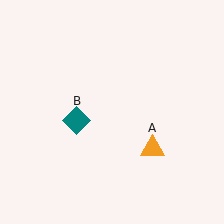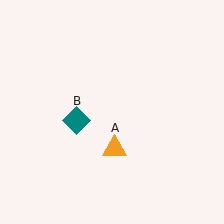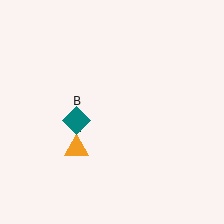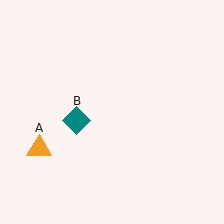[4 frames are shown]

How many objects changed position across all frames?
1 object changed position: orange triangle (object A).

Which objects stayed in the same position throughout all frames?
Teal diamond (object B) remained stationary.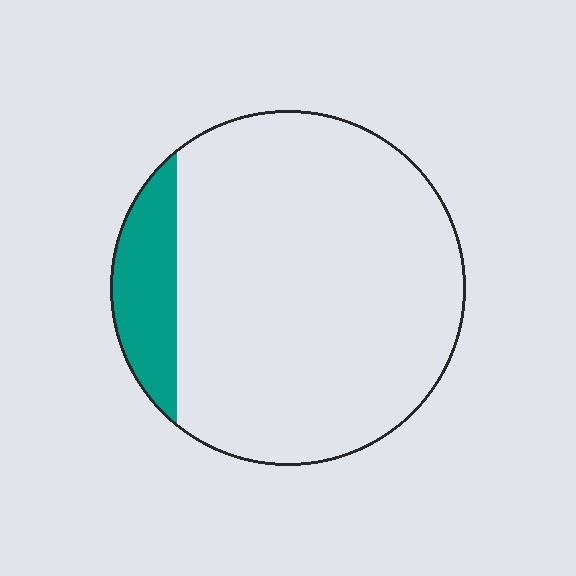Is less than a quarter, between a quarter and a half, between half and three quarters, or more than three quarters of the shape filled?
Less than a quarter.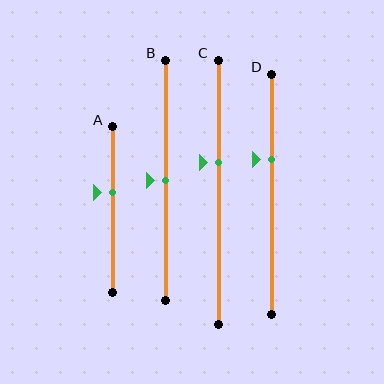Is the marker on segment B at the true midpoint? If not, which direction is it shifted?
Yes, the marker on segment B is at the true midpoint.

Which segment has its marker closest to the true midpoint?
Segment B has its marker closest to the true midpoint.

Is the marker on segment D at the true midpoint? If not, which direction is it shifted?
No, the marker on segment D is shifted upward by about 14% of the segment length.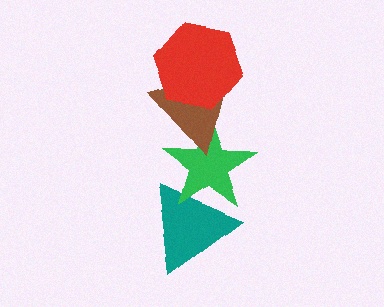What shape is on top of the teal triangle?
The green star is on top of the teal triangle.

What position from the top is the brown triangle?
The brown triangle is 2nd from the top.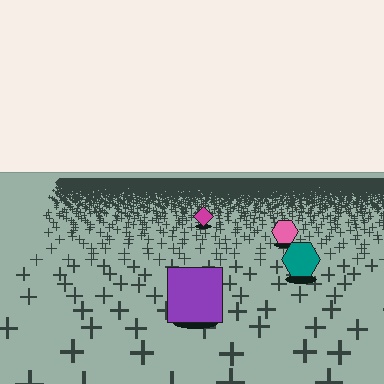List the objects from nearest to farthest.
From nearest to farthest: the purple square, the teal hexagon, the pink hexagon, the magenta diamond.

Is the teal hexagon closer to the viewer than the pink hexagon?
Yes. The teal hexagon is closer — you can tell from the texture gradient: the ground texture is coarser near it.